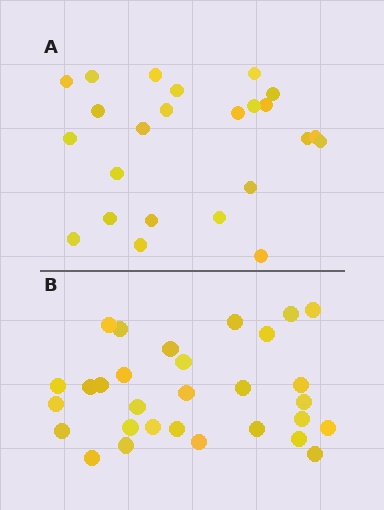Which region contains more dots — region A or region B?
Region B (the bottom region) has more dots.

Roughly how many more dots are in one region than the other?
Region B has about 6 more dots than region A.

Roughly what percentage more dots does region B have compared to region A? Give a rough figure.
About 25% more.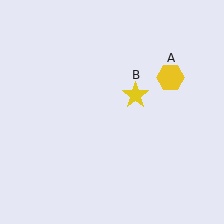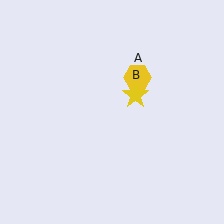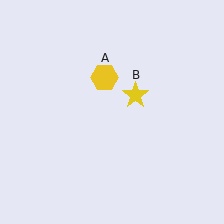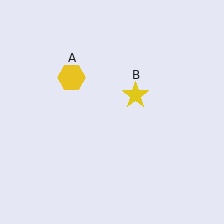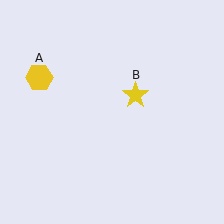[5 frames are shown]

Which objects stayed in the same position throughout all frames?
Yellow star (object B) remained stationary.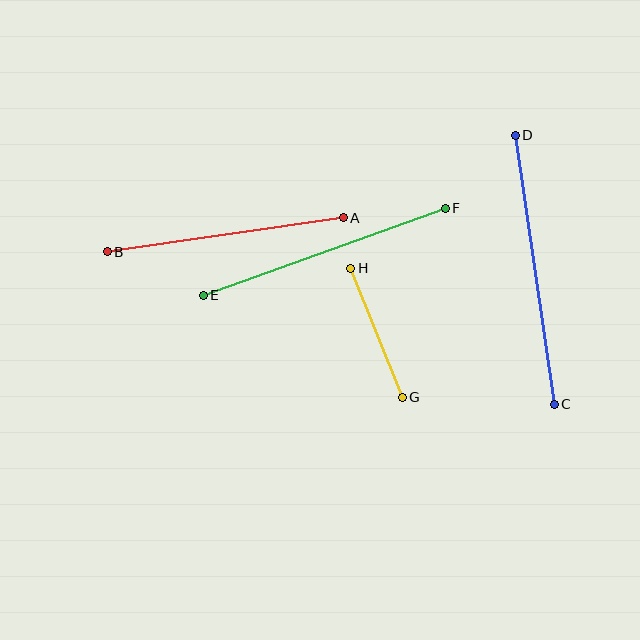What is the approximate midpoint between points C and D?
The midpoint is at approximately (535, 270) pixels.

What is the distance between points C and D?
The distance is approximately 272 pixels.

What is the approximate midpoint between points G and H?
The midpoint is at approximately (376, 333) pixels.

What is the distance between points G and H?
The distance is approximately 139 pixels.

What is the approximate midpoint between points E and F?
The midpoint is at approximately (324, 252) pixels.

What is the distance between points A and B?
The distance is approximately 238 pixels.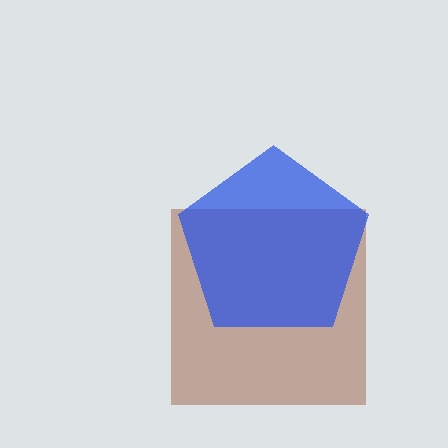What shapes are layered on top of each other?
The layered shapes are: a brown square, a blue pentagon.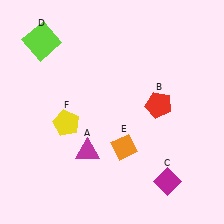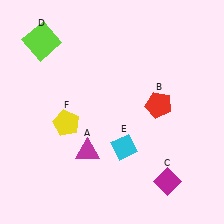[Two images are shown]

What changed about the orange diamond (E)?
In Image 1, E is orange. In Image 2, it changed to cyan.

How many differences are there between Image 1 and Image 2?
There is 1 difference between the two images.